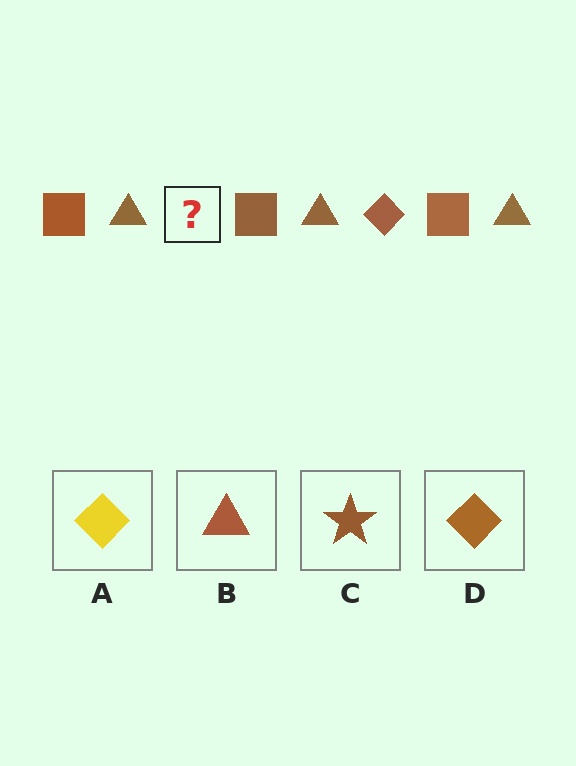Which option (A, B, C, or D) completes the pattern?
D.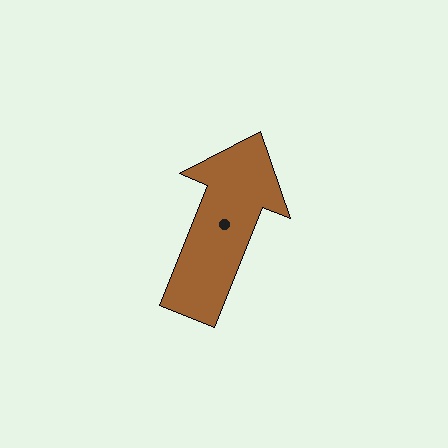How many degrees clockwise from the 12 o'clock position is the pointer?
Approximately 22 degrees.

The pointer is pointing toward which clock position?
Roughly 1 o'clock.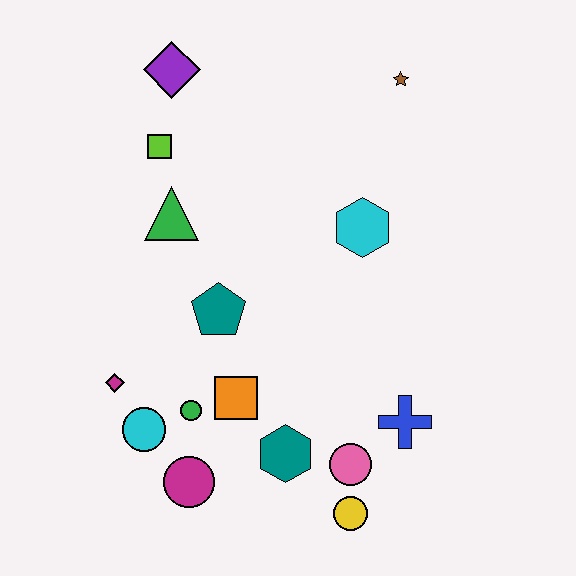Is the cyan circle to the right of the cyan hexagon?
No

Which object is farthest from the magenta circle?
The brown star is farthest from the magenta circle.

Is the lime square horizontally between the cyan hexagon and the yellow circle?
No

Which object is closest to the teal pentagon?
The orange square is closest to the teal pentagon.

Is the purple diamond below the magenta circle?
No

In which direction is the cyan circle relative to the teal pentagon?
The cyan circle is below the teal pentagon.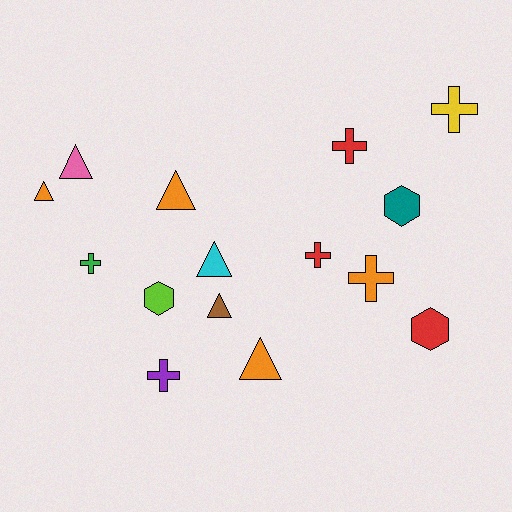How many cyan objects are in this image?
There is 1 cyan object.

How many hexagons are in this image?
There are 3 hexagons.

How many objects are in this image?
There are 15 objects.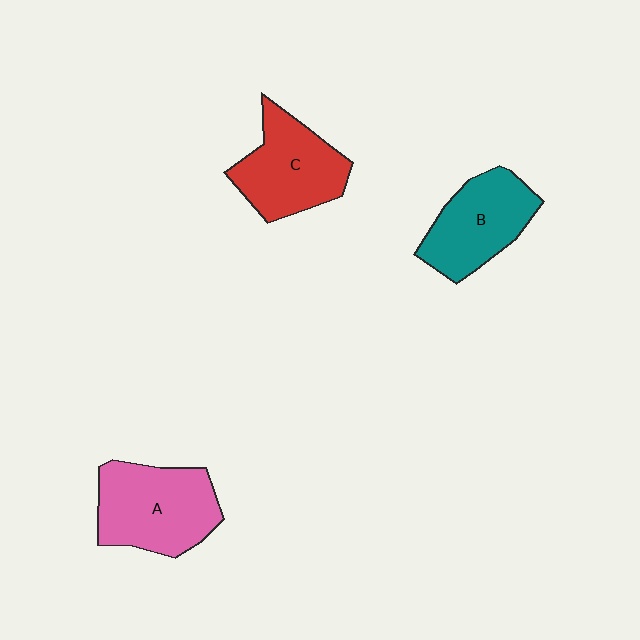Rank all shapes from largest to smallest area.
From largest to smallest: A (pink), C (red), B (teal).